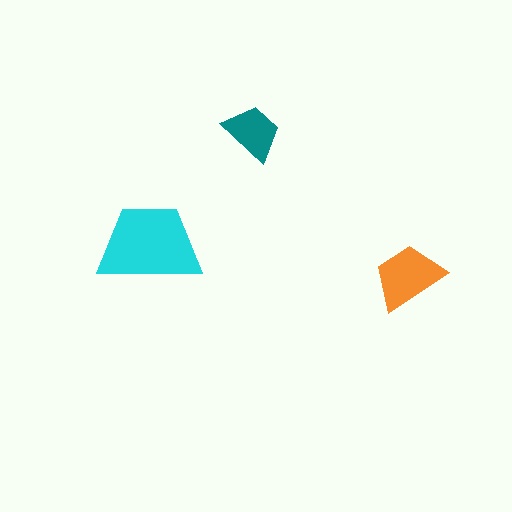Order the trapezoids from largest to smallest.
the cyan one, the orange one, the teal one.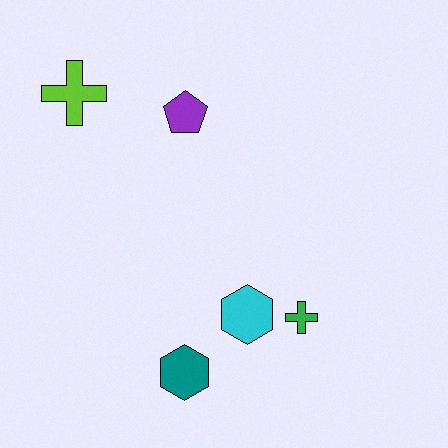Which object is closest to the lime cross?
The purple pentagon is closest to the lime cross.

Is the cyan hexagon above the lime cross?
No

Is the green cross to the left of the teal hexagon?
No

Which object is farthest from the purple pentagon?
The teal hexagon is farthest from the purple pentagon.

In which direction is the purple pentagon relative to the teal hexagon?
The purple pentagon is above the teal hexagon.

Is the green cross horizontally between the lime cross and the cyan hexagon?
No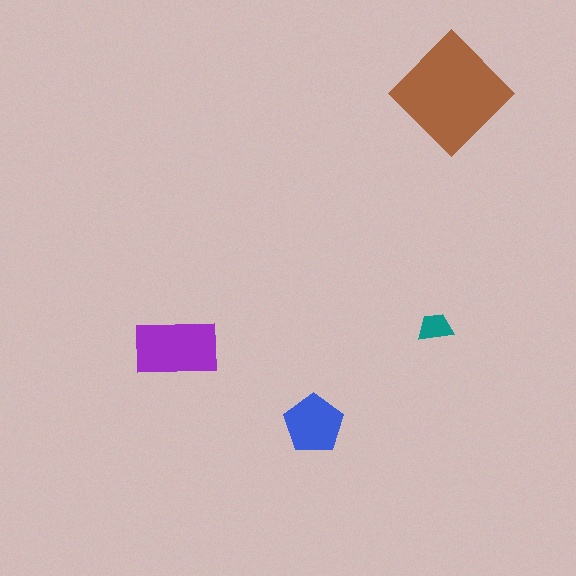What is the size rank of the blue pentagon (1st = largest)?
3rd.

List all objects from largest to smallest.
The brown diamond, the purple rectangle, the blue pentagon, the teal trapezoid.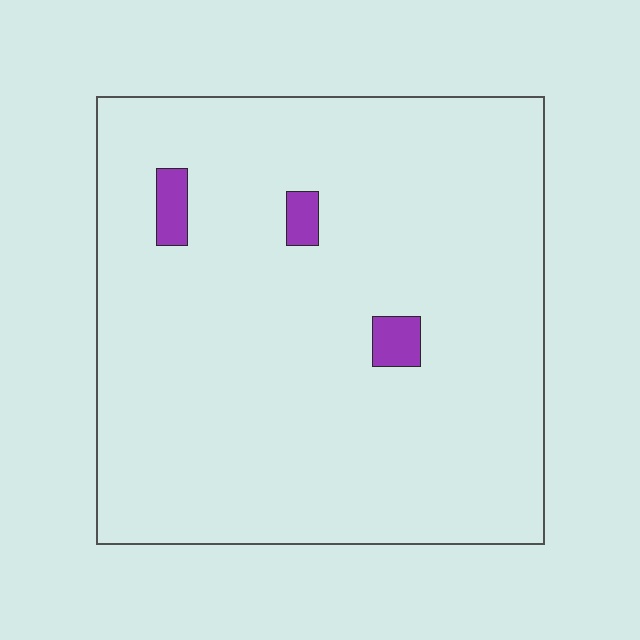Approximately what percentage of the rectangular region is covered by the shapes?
Approximately 5%.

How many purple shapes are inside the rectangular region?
3.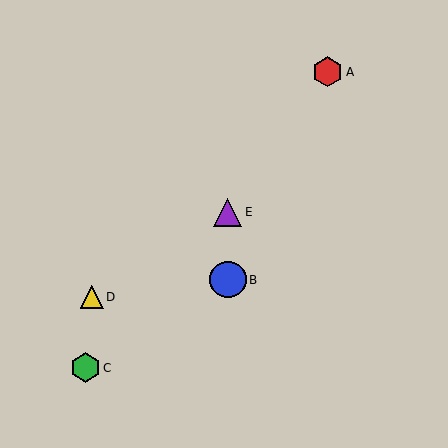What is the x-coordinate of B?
Object B is at x≈228.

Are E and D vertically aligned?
No, E is at x≈228 and D is at x≈92.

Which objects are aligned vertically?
Objects B, E are aligned vertically.